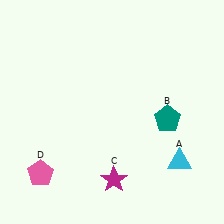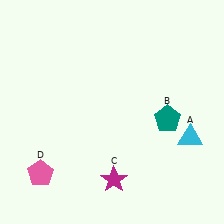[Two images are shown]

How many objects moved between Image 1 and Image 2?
1 object moved between the two images.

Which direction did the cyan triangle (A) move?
The cyan triangle (A) moved up.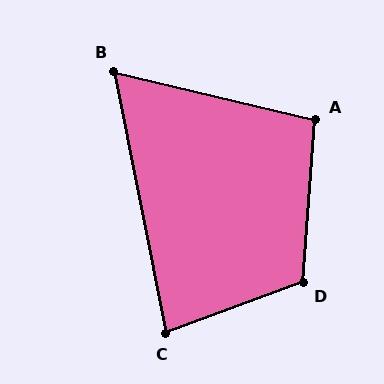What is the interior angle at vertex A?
Approximately 99 degrees (obtuse).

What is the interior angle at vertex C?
Approximately 81 degrees (acute).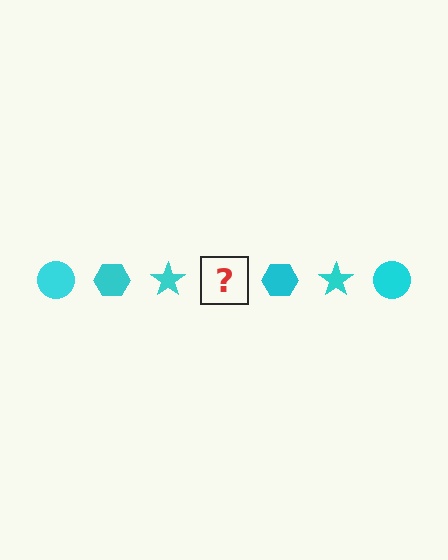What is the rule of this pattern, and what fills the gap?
The rule is that the pattern cycles through circle, hexagon, star shapes in cyan. The gap should be filled with a cyan circle.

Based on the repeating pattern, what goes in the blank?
The blank should be a cyan circle.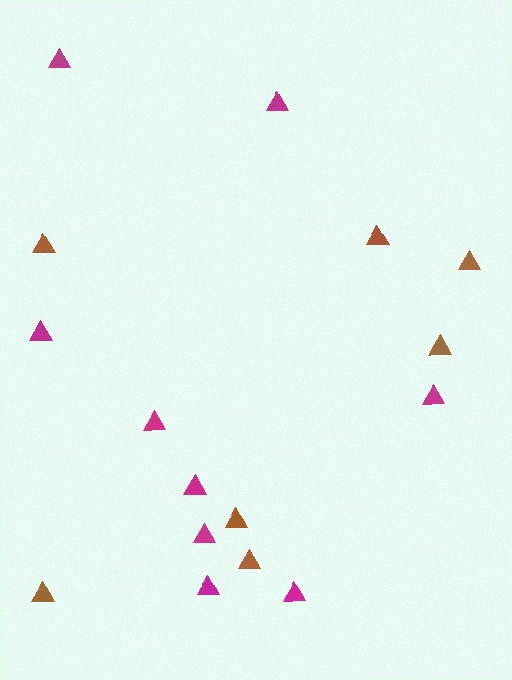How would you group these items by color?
There are 2 groups: one group of magenta triangles (9) and one group of brown triangles (7).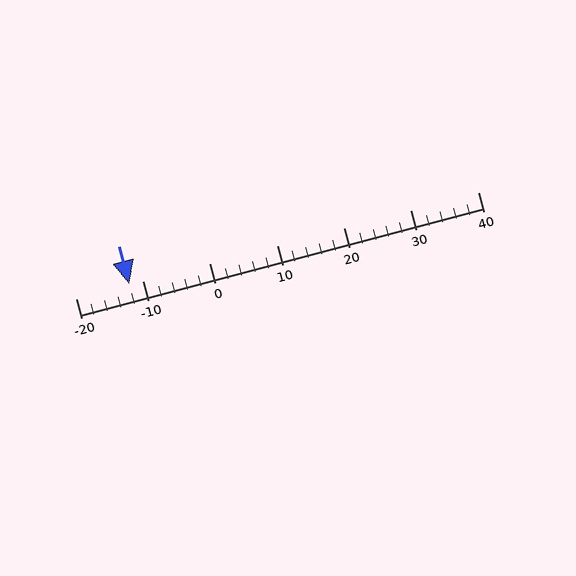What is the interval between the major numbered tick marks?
The major tick marks are spaced 10 units apart.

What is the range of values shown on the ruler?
The ruler shows values from -20 to 40.